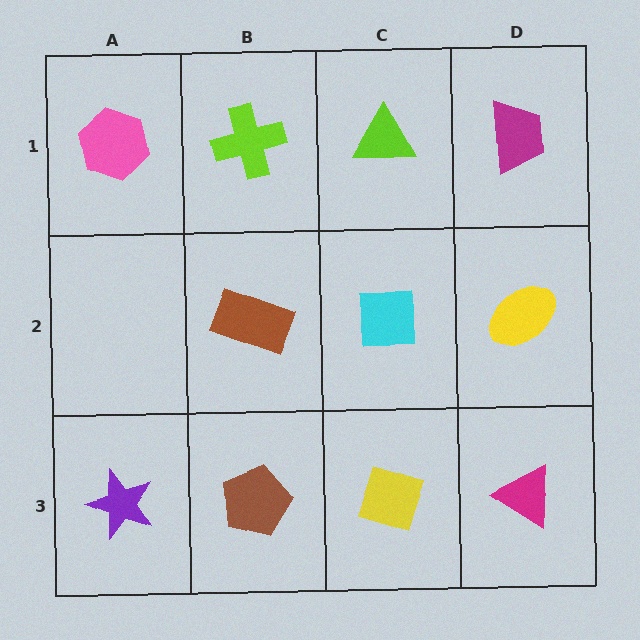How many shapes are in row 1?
4 shapes.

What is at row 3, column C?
A yellow diamond.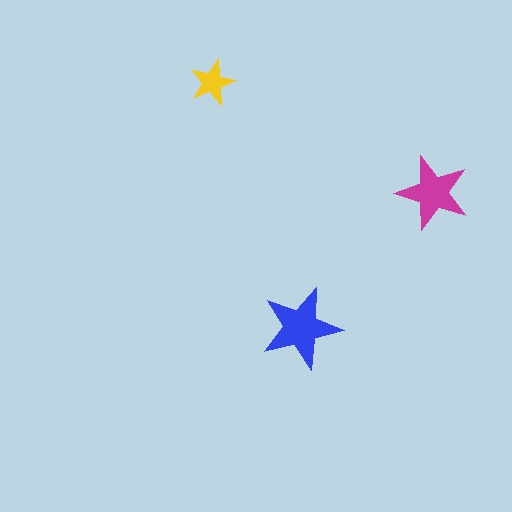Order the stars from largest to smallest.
the blue one, the magenta one, the yellow one.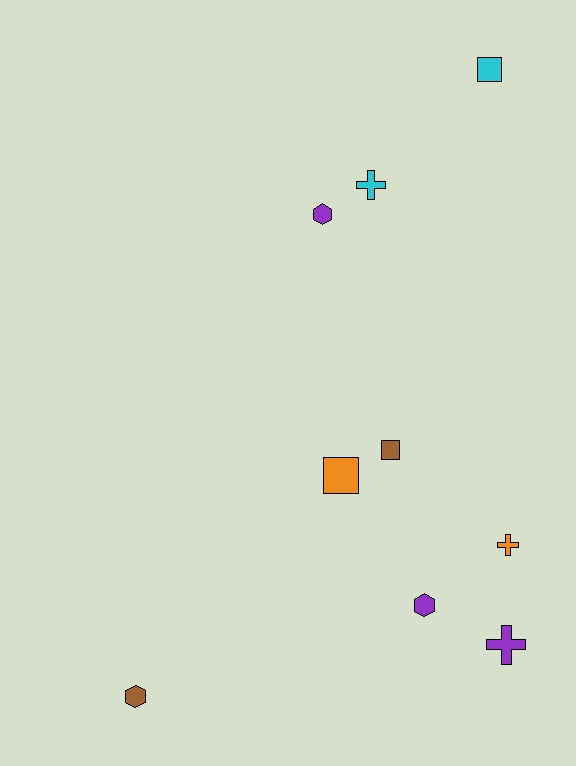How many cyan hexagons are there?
There are no cyan hexagons.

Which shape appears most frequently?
Square, with 3 objects.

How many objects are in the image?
There are 9 objects.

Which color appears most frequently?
Purple, with 3 objects.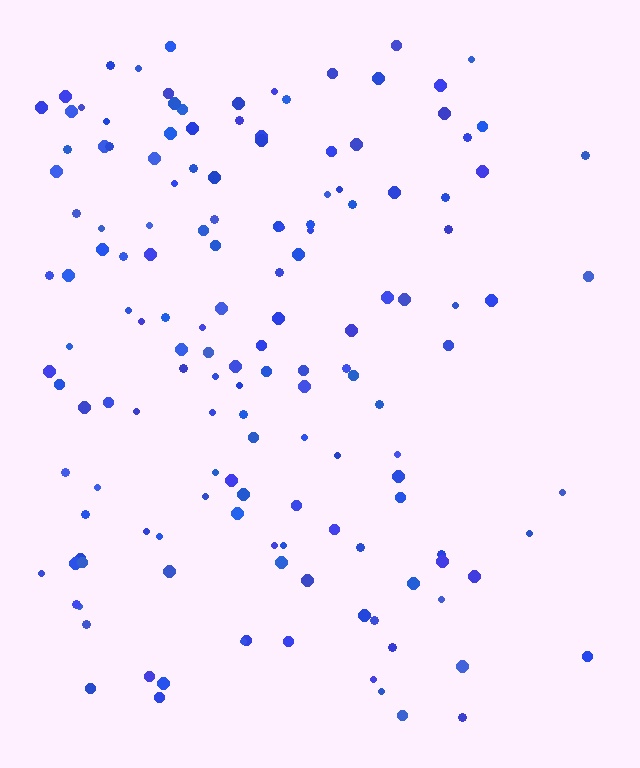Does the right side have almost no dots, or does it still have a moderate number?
Still a moderate number, just noticeably fewer than the left.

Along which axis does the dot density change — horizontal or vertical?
Horizontal.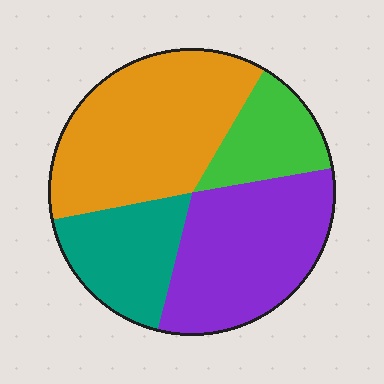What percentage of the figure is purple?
Purple takes up between a quarter and a half of the figure.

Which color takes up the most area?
Orange, at roughly 35%.